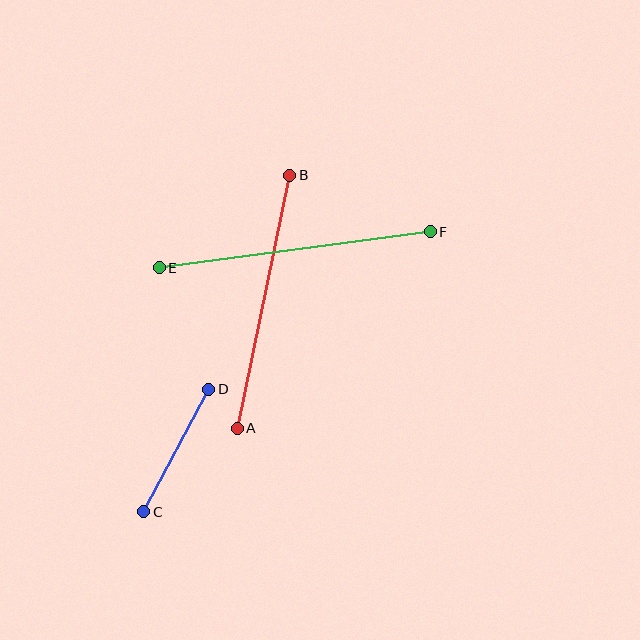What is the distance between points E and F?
The distance is approximately 274 pixels.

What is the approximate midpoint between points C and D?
The midpoint is at approximately (176, 450) pixels.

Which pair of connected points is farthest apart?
Points E and F are farthest apart.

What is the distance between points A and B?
The distance is approximately 258 pixels.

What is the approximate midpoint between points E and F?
The midpoint is at approximately (295, 250) pixels.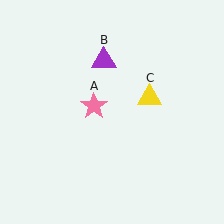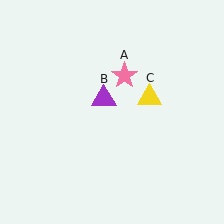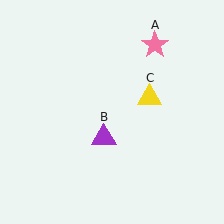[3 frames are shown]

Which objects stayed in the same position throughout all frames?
Yellow triangle (object C) remained stationary.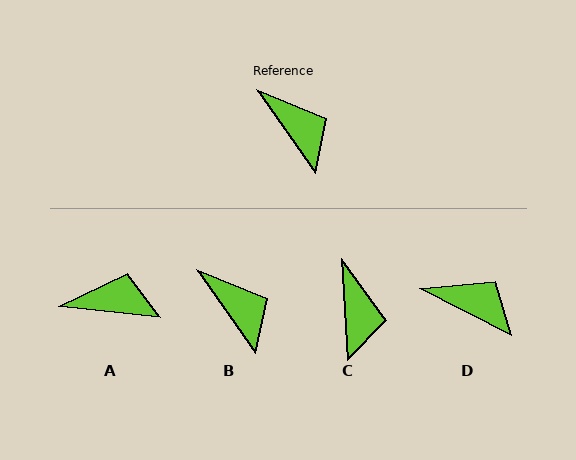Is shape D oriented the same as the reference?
No, it is off by about 28 degrees.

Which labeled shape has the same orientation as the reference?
B.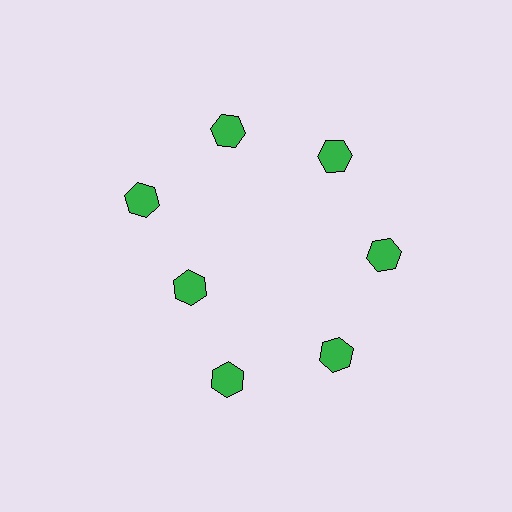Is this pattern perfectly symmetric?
No. The 7 green hexagons are arranged in a ring, but one element near the 8 o'clock position is pulled inward toward the center, breaking the 7-fold rotational symmetry.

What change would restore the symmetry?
The symmetry would be restored by moving it outward, back onto the ring so that all 7 hexagons sit at equal angles and equal distance from the center.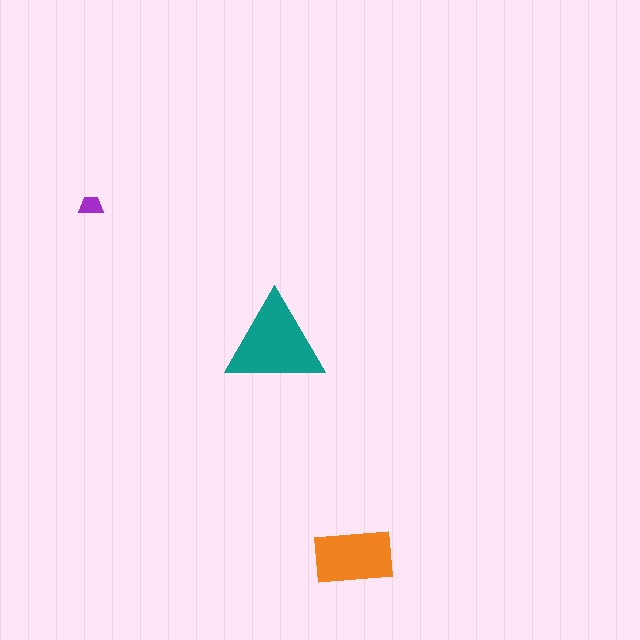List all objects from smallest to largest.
The purple trapezoid, the orange rectangle, the teal triangle.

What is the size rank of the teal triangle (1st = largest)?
1st.